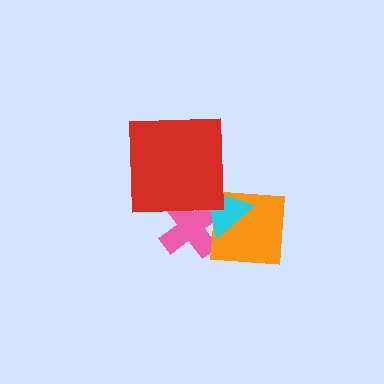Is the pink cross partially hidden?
Yes, it is partially covered by another shape.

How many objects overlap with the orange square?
2 objects overlap with the orange square.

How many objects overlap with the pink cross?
3 objects overlap with the pink cross.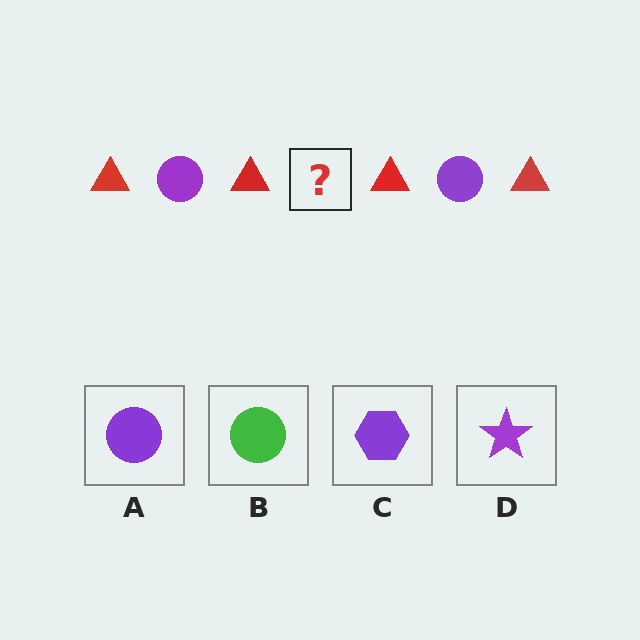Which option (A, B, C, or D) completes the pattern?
A.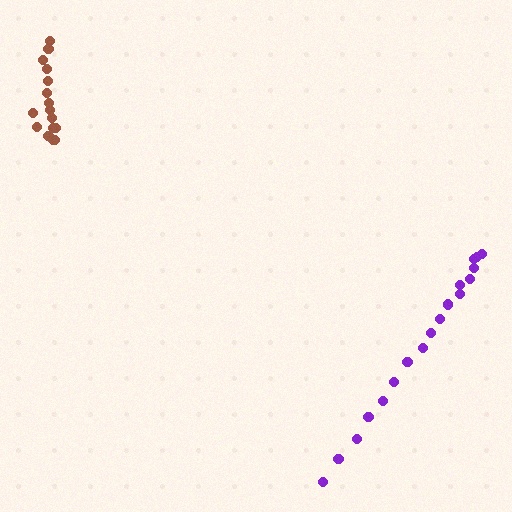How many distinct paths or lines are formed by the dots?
There are 2 distinct paths.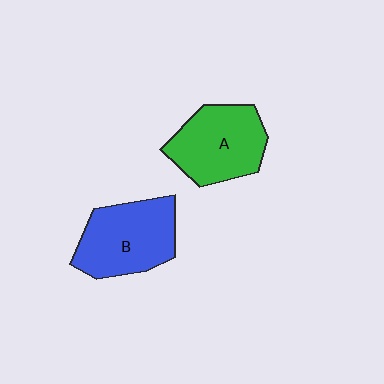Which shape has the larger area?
Shape B (blue).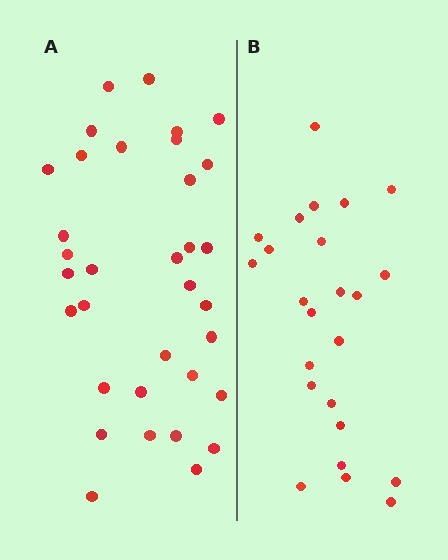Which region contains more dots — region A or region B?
Region A (the left region) has more dots.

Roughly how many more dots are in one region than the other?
Region A has roughly 10 or so more dots than region B.